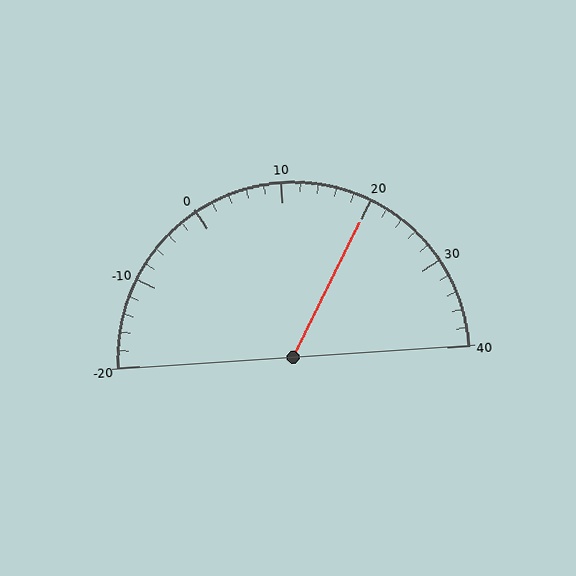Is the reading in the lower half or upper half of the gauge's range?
The reading is in the upper half of the range (-20 to 40).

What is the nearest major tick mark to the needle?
The nearest major tick mark is 20.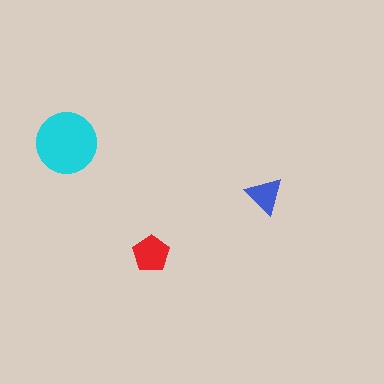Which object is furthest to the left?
The cyan circle is leftmost.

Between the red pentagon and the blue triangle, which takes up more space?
The red pentagon.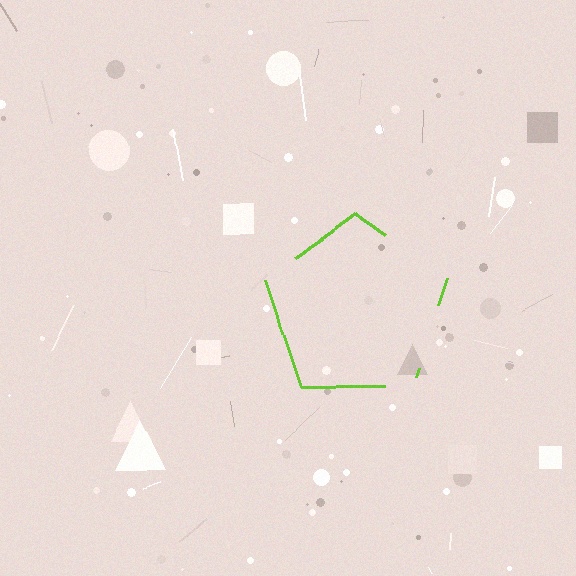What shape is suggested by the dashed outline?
The dashed outline suggests a pentagon.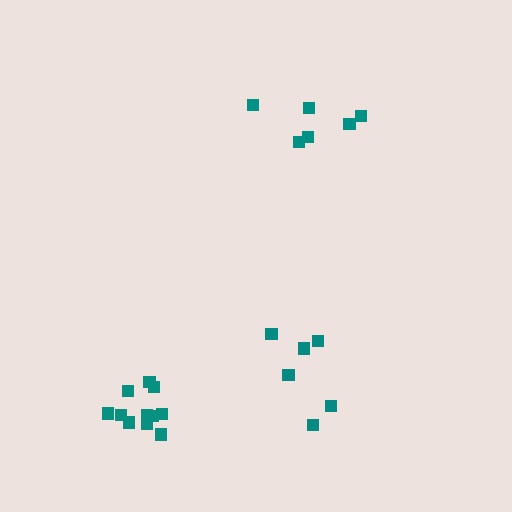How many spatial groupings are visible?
There are 3 spatial groupings.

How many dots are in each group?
Group 1: 6 dots, Group 2: 6 dots, Group 3: 11 dots (23 total).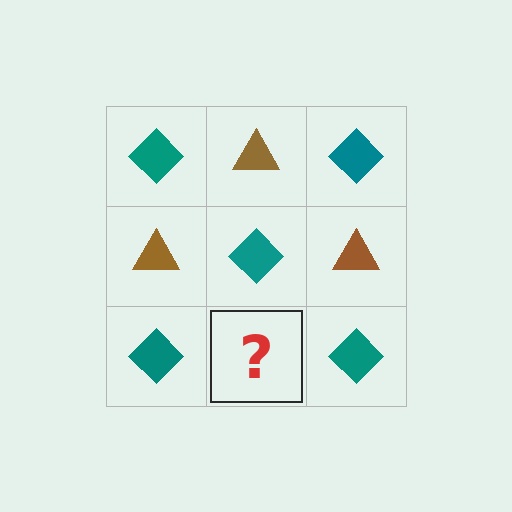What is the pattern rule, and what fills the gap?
The rule is that it alternates teal diamond and brown triangle in a checkerboard pattern. The gap should be filled with a brown triangle.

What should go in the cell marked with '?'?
The missing cell should contain a brown triangle.